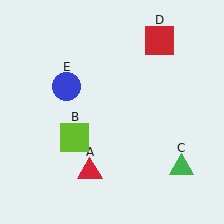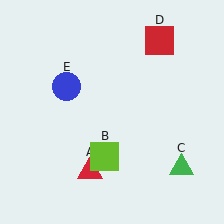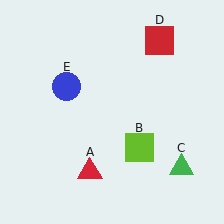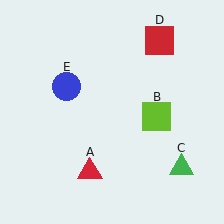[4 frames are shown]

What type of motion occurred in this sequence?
The lime square (object B) rotated counterclockwise around the center of the scene.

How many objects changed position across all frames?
1 object changed position: lime square (object B).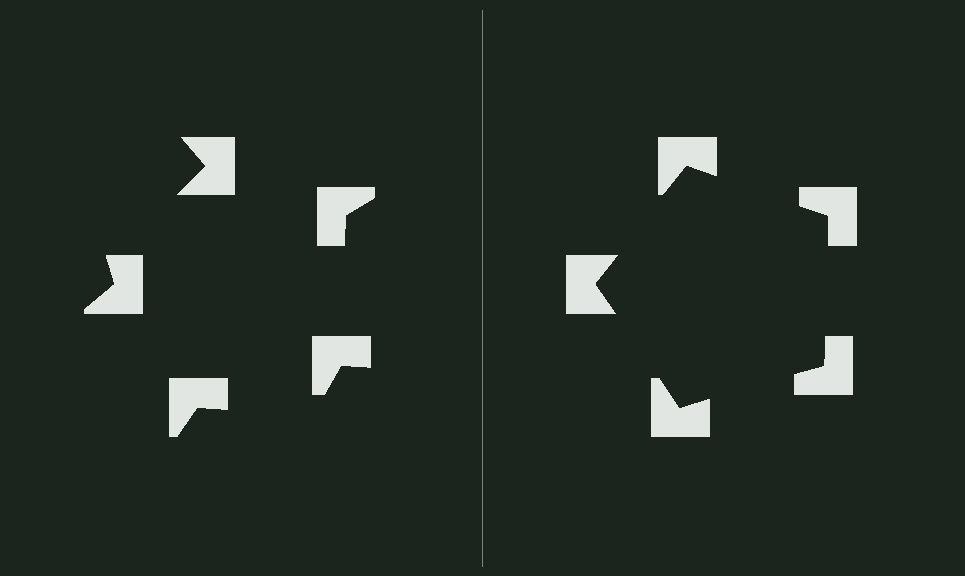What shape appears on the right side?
An illusory pentagon.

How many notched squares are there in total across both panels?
10 — 5 on each side.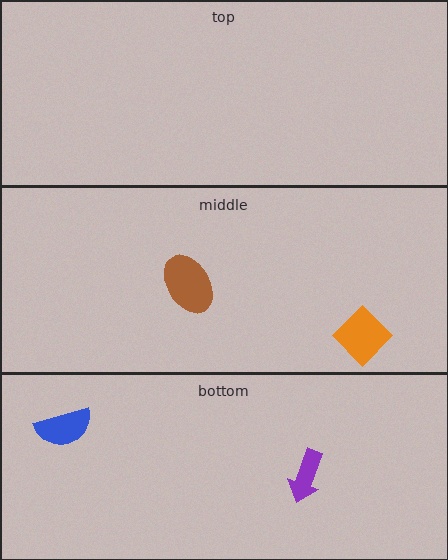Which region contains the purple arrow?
The bottom region.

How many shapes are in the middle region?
2.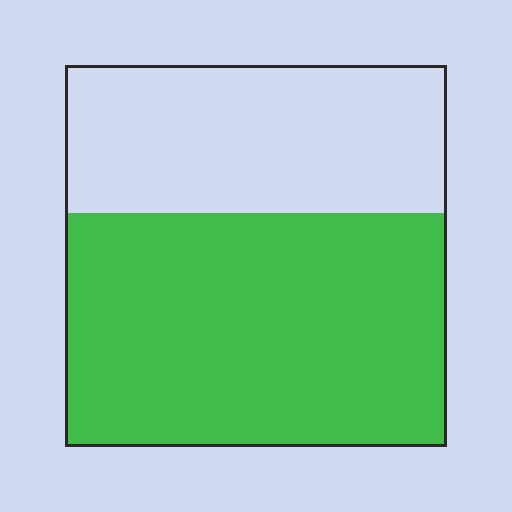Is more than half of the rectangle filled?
Yes.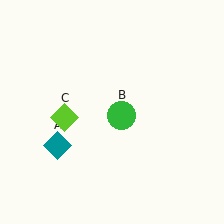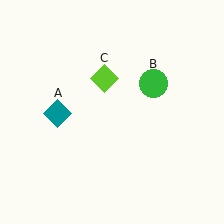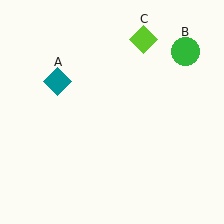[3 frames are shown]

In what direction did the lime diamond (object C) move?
The lime diamond (object C) moved up and to the right.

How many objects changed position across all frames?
3 objects changed position: teal diamond (object A), green circle (object B), lime diamond (object C).